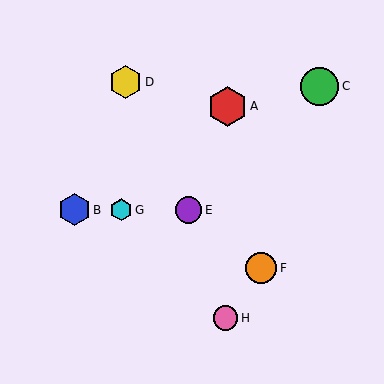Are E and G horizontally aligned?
Yes, both are at y≈210.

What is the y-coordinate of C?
Object C is at y≈86.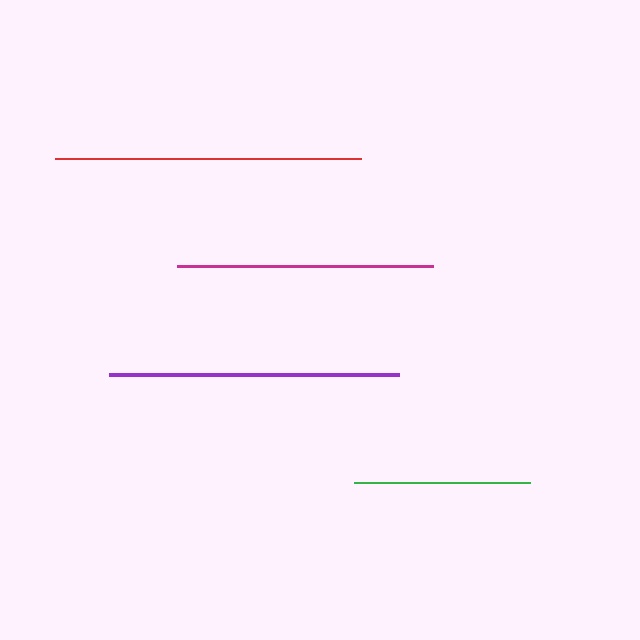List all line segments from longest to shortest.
From longest to shortest: red, purple, magenta, green.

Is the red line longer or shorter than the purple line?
The red line is longer than the purple line.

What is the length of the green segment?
The green segment is approximately 177 pixels long.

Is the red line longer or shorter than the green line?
The red line is longer than the green line.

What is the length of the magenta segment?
The magenta segment is approximately 256 pixels long.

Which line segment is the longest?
The red line is the longest at approximately 306 pixels.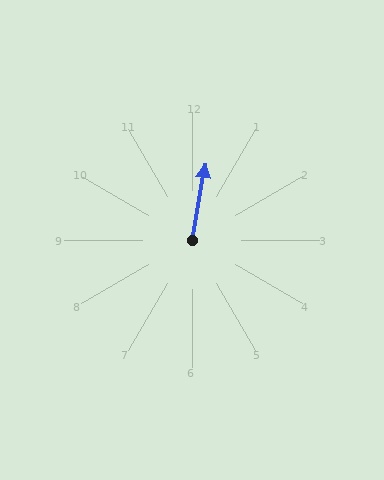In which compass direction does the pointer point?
North.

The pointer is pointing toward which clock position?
Roughly 12 o'clock.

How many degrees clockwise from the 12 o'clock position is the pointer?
Approximately 10 degrees.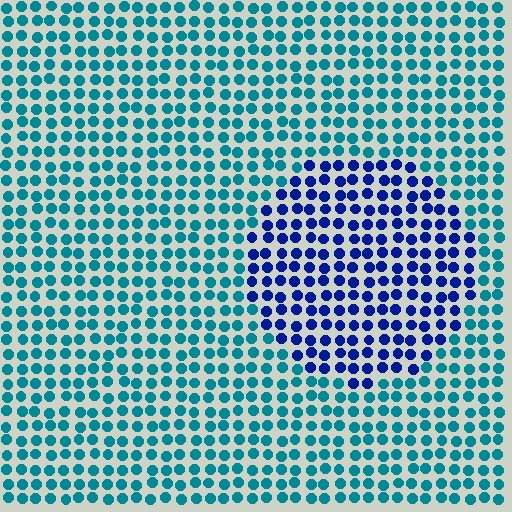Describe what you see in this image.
The image is filled with small teal elements in a uniform arrangement. A circle-shaped region is visible where the elements are tinted to a slightly different hue, forming a subtle color boundary.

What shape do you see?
I see a circle.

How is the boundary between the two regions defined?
The boundary is defined purely by a slight shift in hue (about 45 degrees). Spacing, size, and orientation are identical on both sides.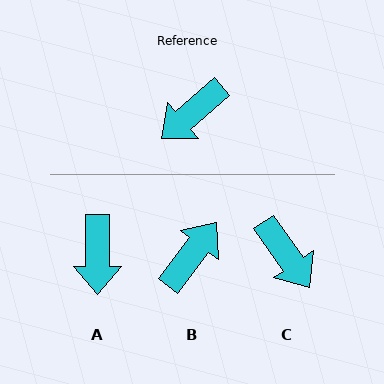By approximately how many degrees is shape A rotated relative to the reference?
Approximately 49 degrees counter-clockwise.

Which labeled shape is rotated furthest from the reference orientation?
B, about 168 degrees away.